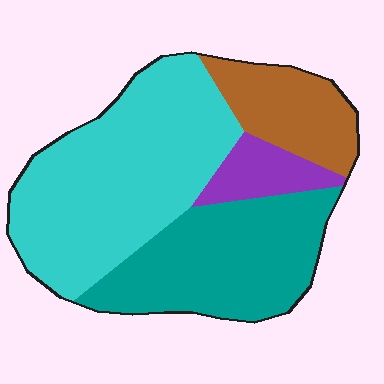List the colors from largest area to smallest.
From largest to smallest: cyan, teal, brown, purple.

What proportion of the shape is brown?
Brown covers 15% of the shape.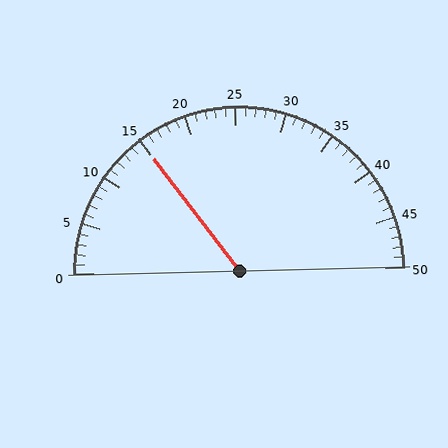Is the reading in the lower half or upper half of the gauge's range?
The reading is in the lower half of the range (0 to 50).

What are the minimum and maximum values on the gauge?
The gauge ranges from 0 to 50.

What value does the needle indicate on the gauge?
The needle indicates approximately 15.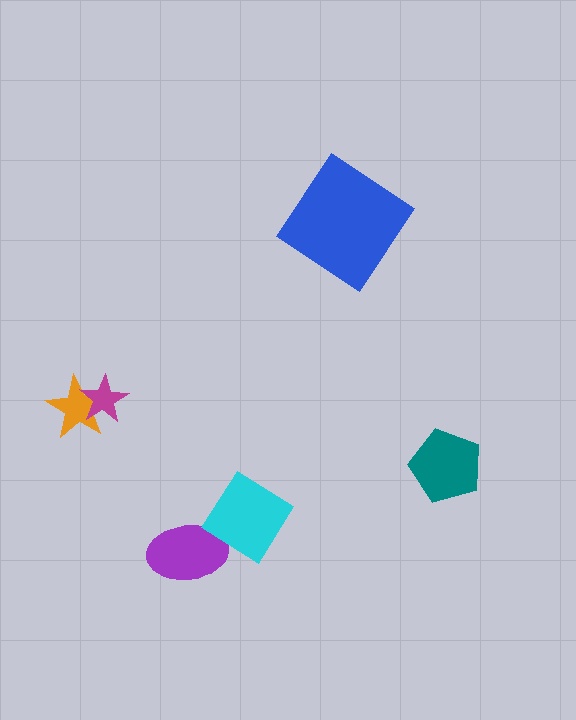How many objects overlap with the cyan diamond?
0 objects overlap with the cyan diamond.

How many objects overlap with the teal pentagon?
0 objects overlap with the teal pentagon.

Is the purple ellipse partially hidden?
No, no other shape covers it.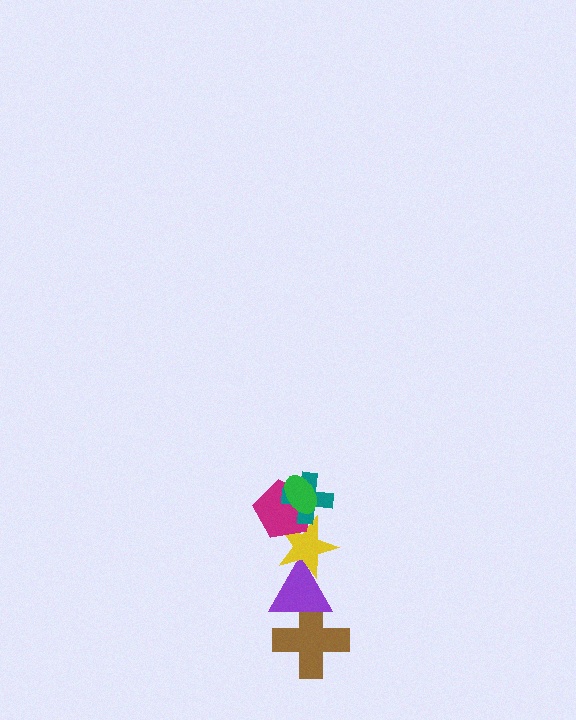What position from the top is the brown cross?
The brown cross is 6th from the top.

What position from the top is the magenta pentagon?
The magenta pentagon is 3rd from the top.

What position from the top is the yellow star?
The yellow star is 4th from the top.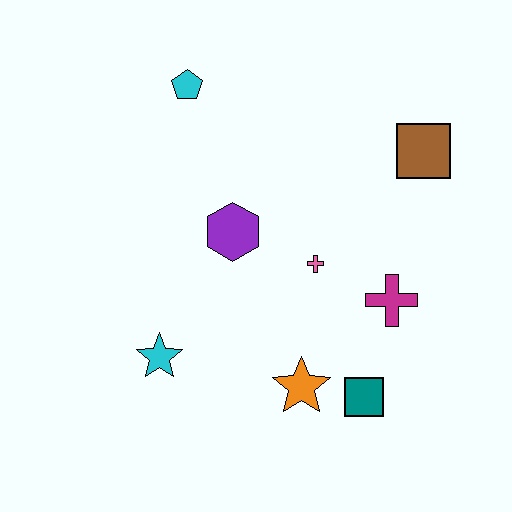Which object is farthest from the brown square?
The cyan star is farthest from the brown square.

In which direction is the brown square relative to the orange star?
The brown square is above the orange star.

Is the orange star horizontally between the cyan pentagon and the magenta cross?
Yes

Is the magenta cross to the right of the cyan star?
Yes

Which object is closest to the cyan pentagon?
The purple hexagon is closest to the cyan pentagon.